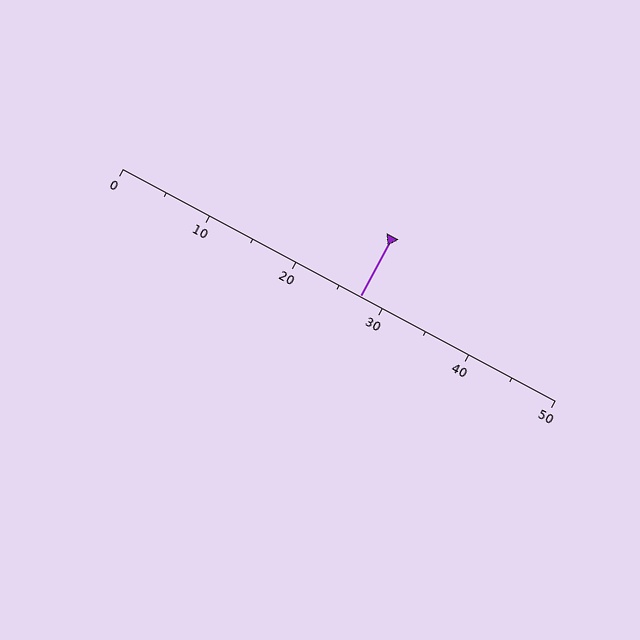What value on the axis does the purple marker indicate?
The marker indicates approximately 27.5.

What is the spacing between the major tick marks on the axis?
The major ticks are spaced 10 apart.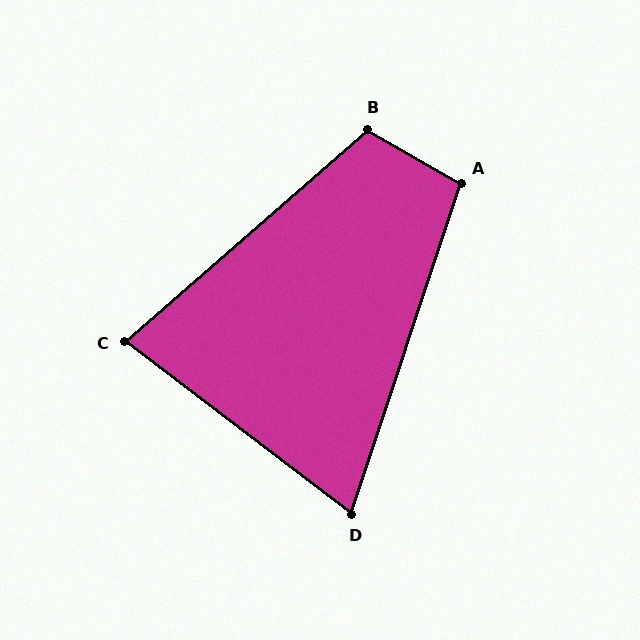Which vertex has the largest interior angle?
B, at approximately 109 degrees.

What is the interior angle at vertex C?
Approximately 78 degrees (acute).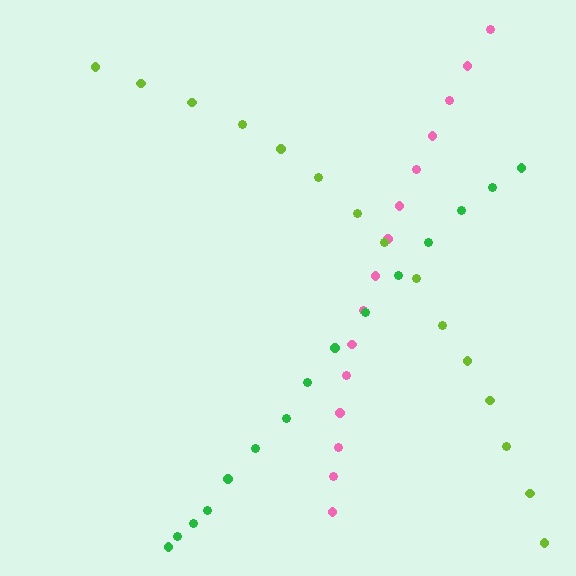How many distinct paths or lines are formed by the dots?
There are 3 distinct paths.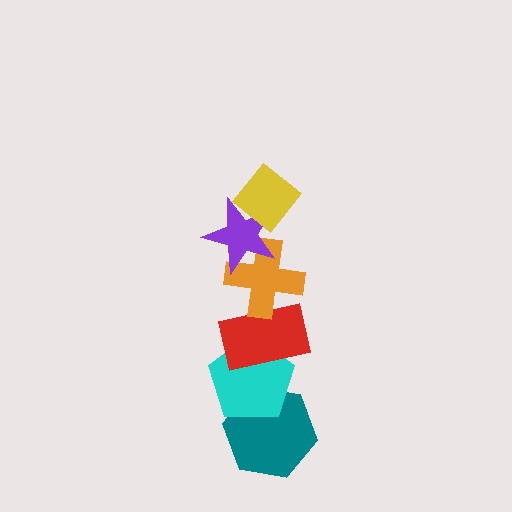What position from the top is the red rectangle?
The red rectangle is 4th from the top.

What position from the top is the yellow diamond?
The yellow diamond is 1st from the top.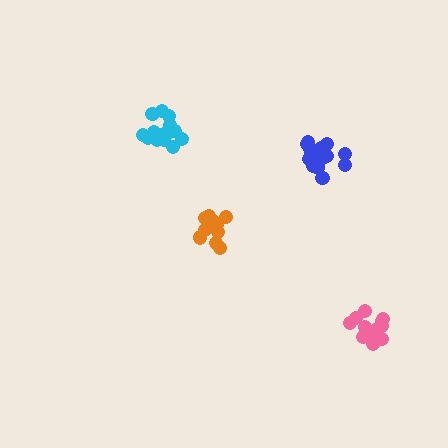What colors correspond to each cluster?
The clusters are colored: orange, blue, cyan, pink.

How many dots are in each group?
Group 1: 10 dots, Group 2: 14 dots, Group 3: 15 dots, Group 4: 13 dots (52 total).